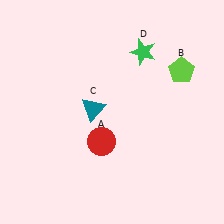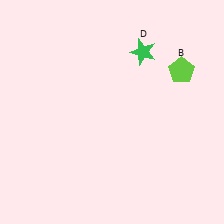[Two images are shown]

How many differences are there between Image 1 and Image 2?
There are 2 differences between the two images.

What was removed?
The red circle (A), the teal triangle (C) were removed in Image 2.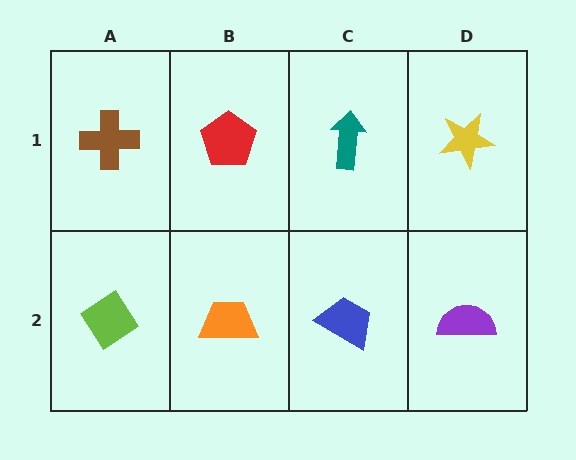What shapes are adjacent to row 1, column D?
A purple semicircle (row 2, column D), a teal arrow (row 1, column C).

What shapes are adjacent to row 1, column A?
A lime diamond (row 2, column A), a red pentagon (row 1, column B).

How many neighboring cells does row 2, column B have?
3.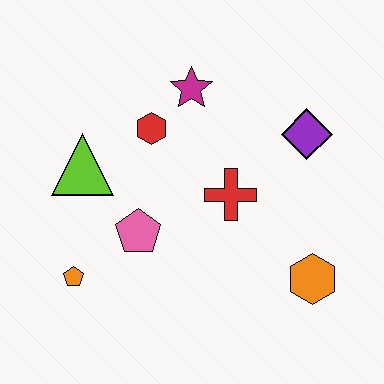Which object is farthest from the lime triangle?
The orange hexagon is farthest from the lime triangle.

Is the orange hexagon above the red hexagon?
No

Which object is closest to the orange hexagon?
The red cross is closest to the orange hexagon.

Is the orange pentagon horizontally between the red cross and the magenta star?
No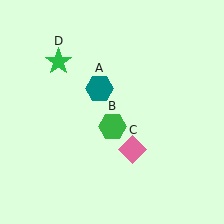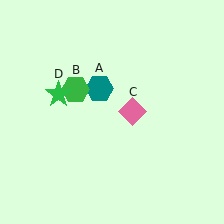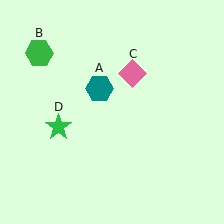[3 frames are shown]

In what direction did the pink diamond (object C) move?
The pink diamond (object C) moved up.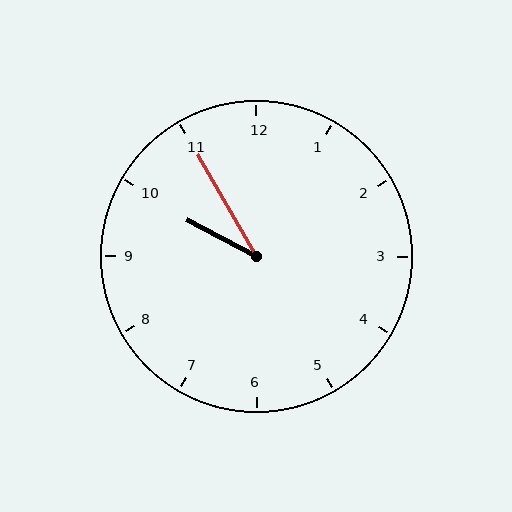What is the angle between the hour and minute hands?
Approximately 32 degrees.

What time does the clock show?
9:55.